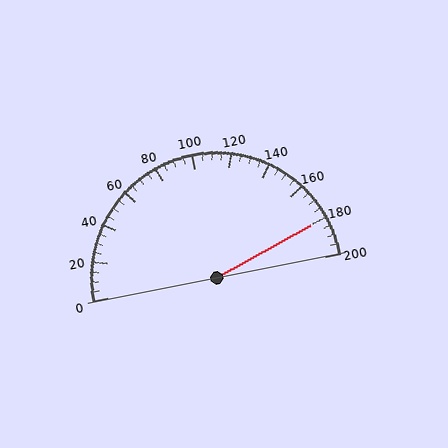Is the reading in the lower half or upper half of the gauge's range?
The reading is in the upper half of the range (0 to 200).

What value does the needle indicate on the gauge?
The needle indicates approximately 180.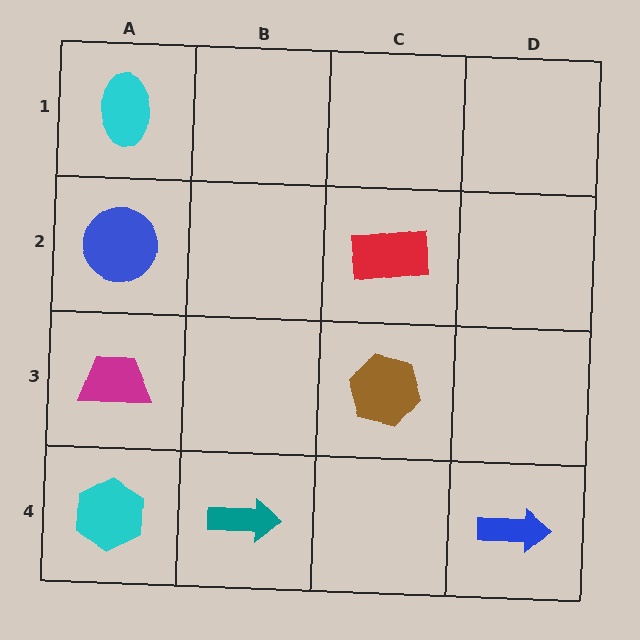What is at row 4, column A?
A cyan hexagon.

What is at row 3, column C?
A brown hexagon.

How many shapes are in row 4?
3 shapes.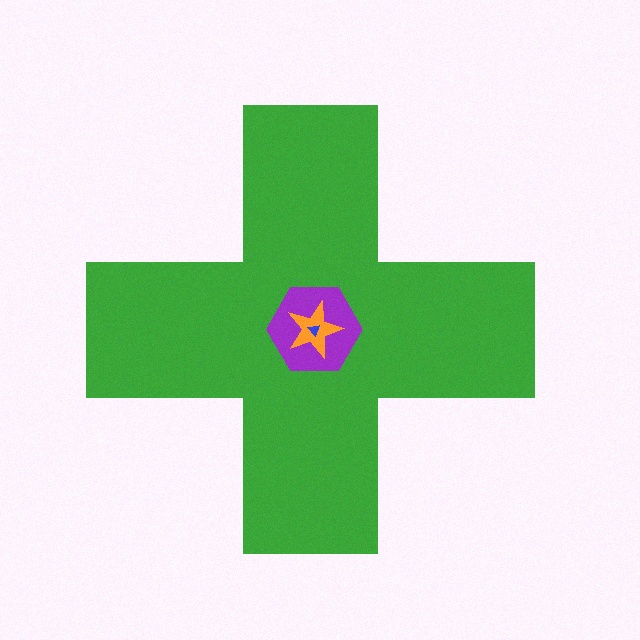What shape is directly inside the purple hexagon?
The orange star.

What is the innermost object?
The blue triangle.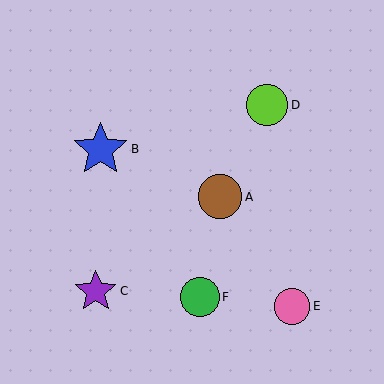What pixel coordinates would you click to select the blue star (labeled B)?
Click at (101, 149) to select the blue star B.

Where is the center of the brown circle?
The center of the brown circle is at (220, 197).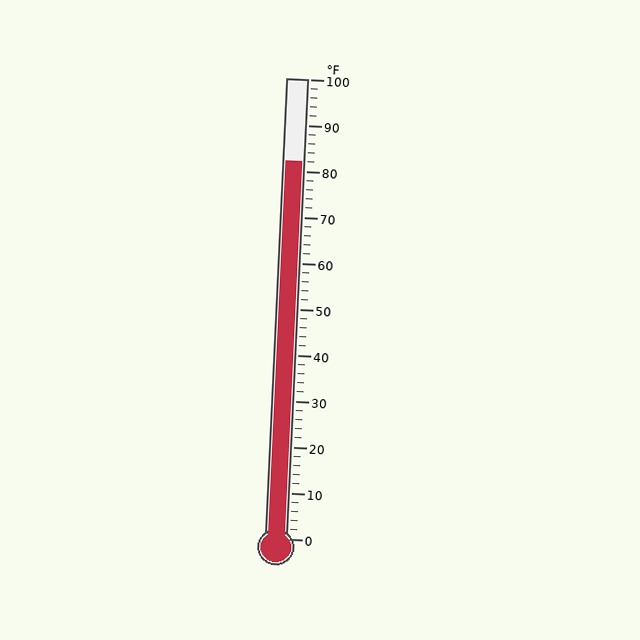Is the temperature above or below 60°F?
The temperature is above 60°F.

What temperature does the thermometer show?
The thermometer shows approximately 82°F.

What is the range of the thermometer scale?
The thermometer scale ranges from 0°F to 100°F.